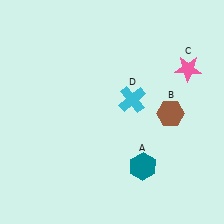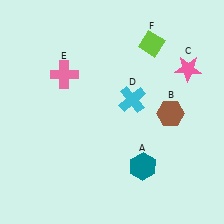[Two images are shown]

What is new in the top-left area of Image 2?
A pink cross (E) was added in the top-left area of Image 2.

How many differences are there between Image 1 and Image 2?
There are 2 differences between the two images.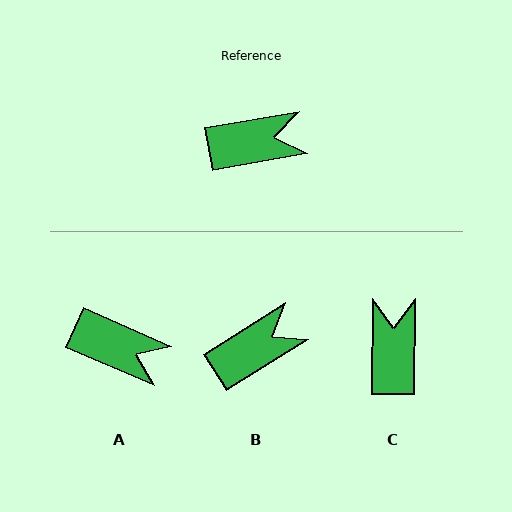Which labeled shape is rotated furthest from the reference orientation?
C, about 80 degrees away.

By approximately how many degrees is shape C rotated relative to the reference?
Approximately 80 degrees counter-clockwise.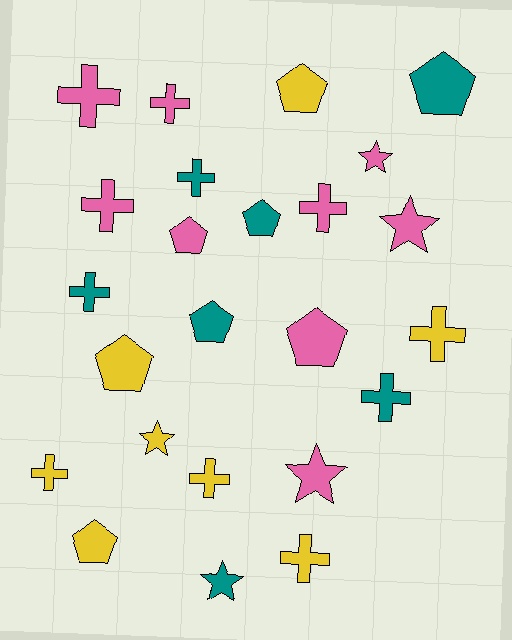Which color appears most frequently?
Pink, with 9 objects.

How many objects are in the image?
There are 24 objects.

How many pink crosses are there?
There are 4 pink crosses.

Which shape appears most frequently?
Cross, with 11 objects.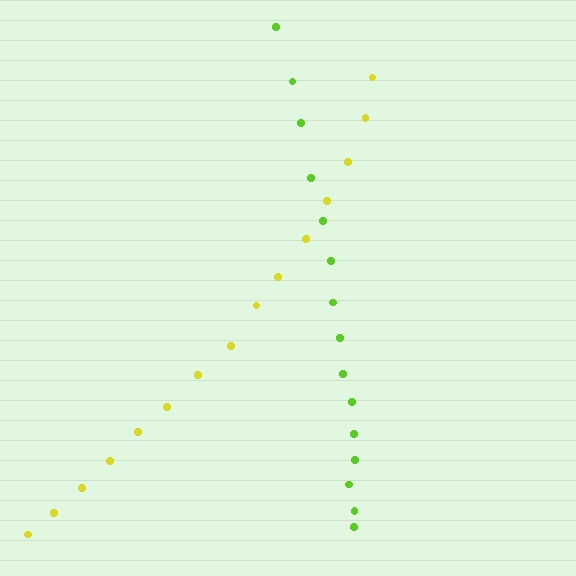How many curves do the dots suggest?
There are 2 distinct paths.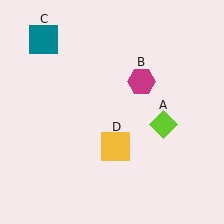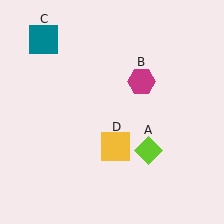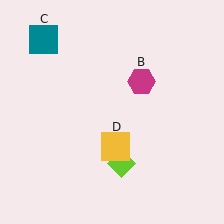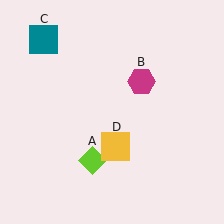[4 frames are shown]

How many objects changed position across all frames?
1 object changed position: lime diamond (object A).